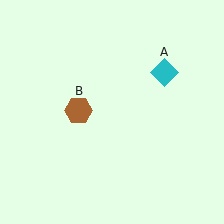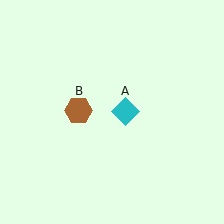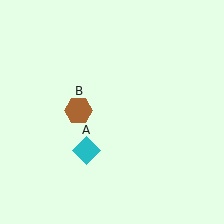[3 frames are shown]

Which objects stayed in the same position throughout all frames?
Brown hexagon (object B) remained stationary.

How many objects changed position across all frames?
1 object changed position: cyan diamond (object A).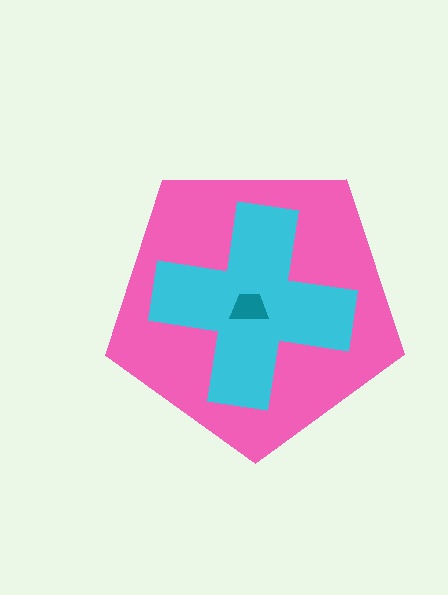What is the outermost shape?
The pink pentagon.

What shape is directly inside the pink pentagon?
The cyan cross.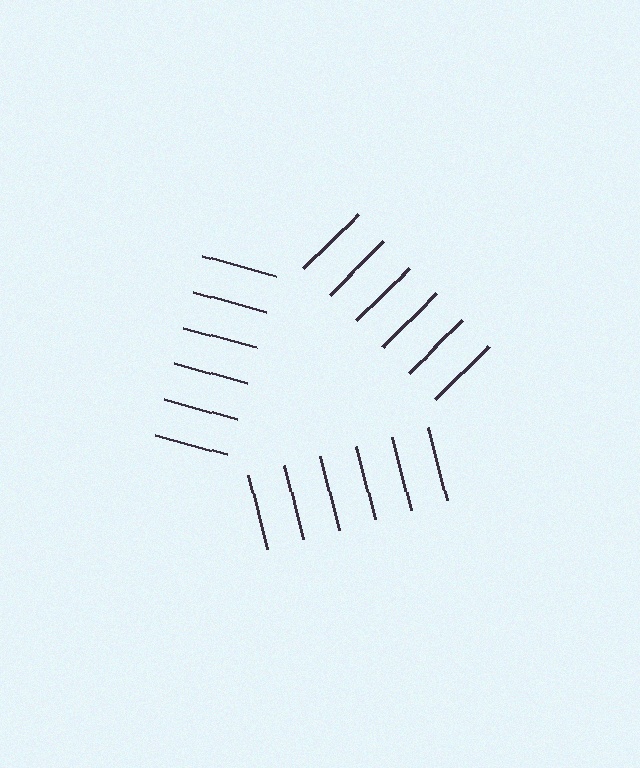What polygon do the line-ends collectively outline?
An illusory triangle — the line segments terminate on its edges but no continuous stroke is drawn.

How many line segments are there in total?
18 — 6 along each of the 3 edges.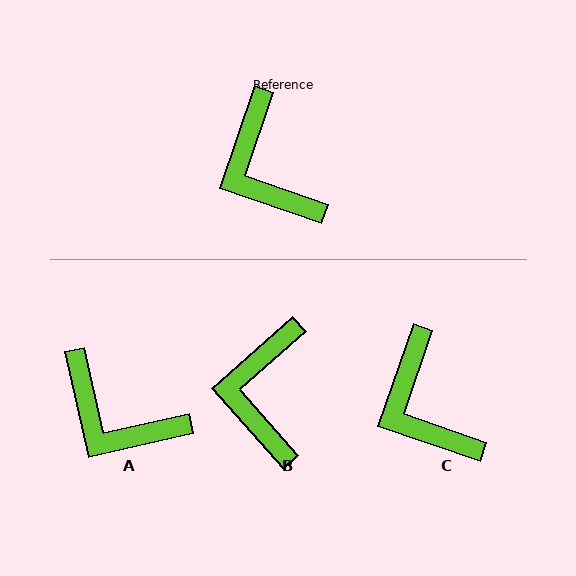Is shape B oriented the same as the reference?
No, it is off by about 29 degrees.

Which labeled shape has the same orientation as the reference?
C.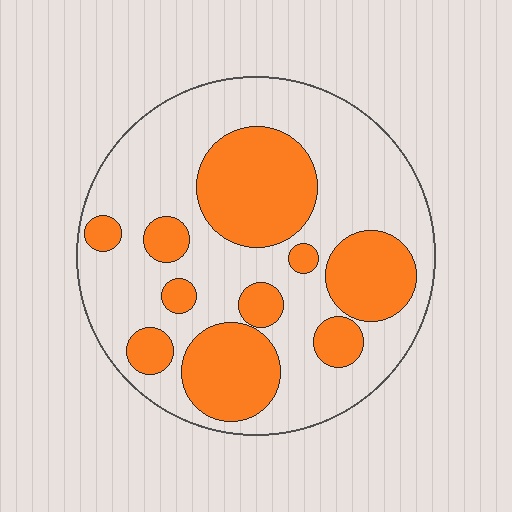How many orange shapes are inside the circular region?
10.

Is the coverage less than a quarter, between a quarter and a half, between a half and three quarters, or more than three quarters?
Between a quarter and a half.